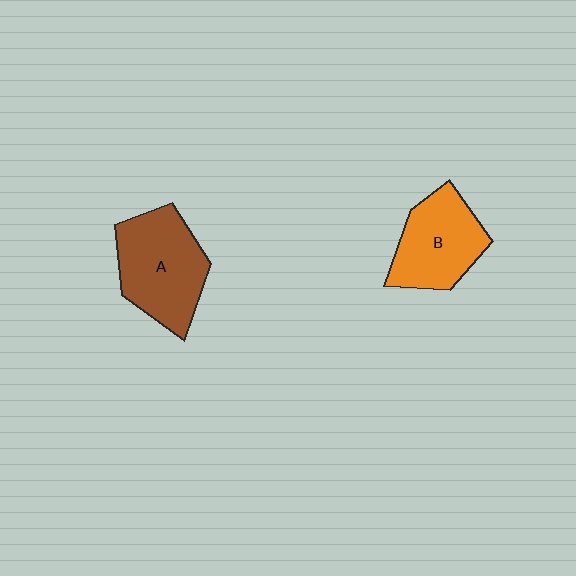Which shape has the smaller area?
Shape B (orange).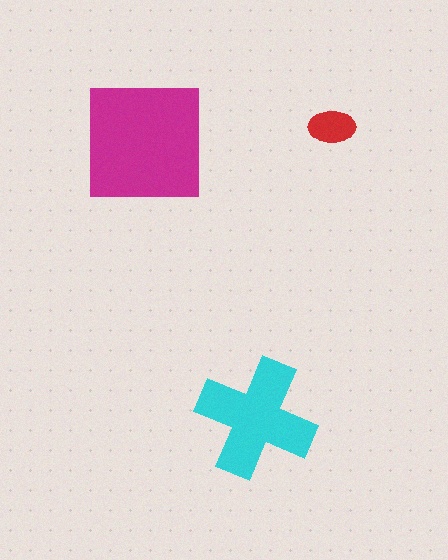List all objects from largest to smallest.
The magenta square, the cyan cross, the red ellipse.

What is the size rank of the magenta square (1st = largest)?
1st.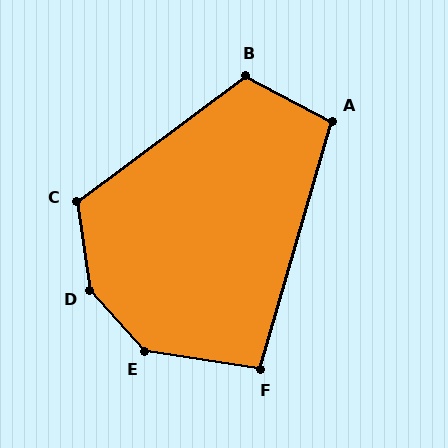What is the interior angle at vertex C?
Approximately 118 degrees (obtuse).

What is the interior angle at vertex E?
Approximately 141 degrees (obtuse).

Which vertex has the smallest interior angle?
F, at approximately 97 degrees.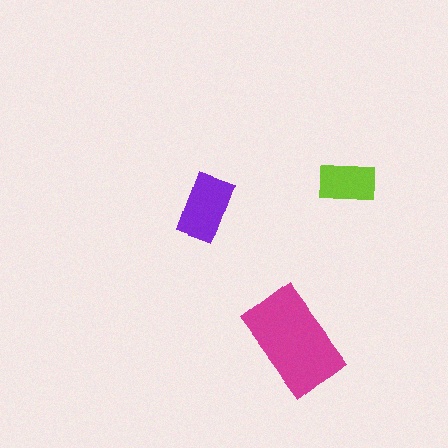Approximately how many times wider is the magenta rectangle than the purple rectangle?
About 1.5 times wider.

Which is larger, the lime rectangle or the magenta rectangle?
The magenta one.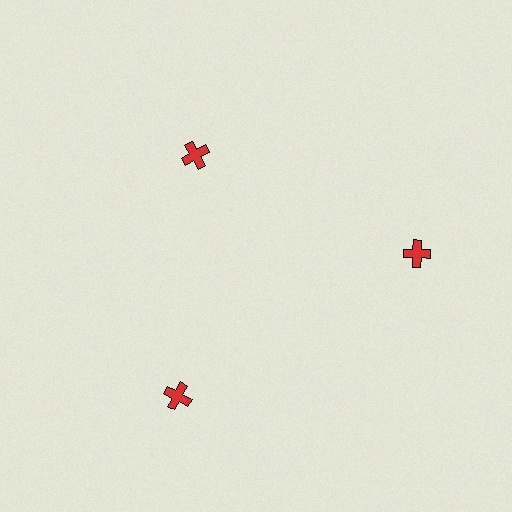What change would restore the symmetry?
The symmetry would be restored by moving it outward, back onto the ring so that all 3 crosses sit at equal angles and equal distance from the center.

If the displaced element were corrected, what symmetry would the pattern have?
It would have 3-fold rotational symmetry — the pattern would map onto itself every 120 degrees.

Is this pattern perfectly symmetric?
No. The 3 red crosses are arranged in a ring, but one element near the 11 o'clock position is pulled inward toward the center, breaking the 3-fold rotational symmetry.